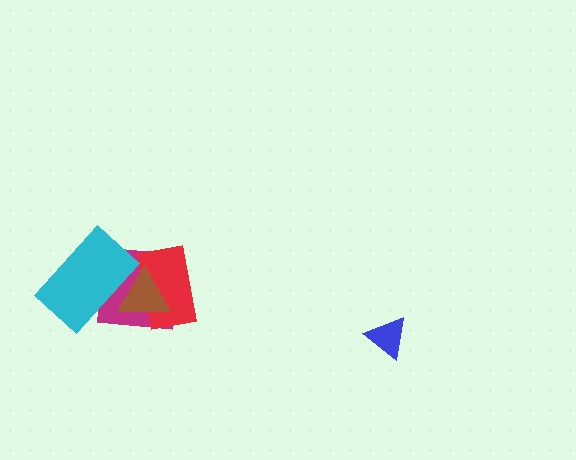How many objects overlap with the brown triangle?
3 objects overlap with the brown triangle.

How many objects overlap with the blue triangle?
0 objects overlap with the blue triangle.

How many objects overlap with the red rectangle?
2 objects overlap with the red rectangle.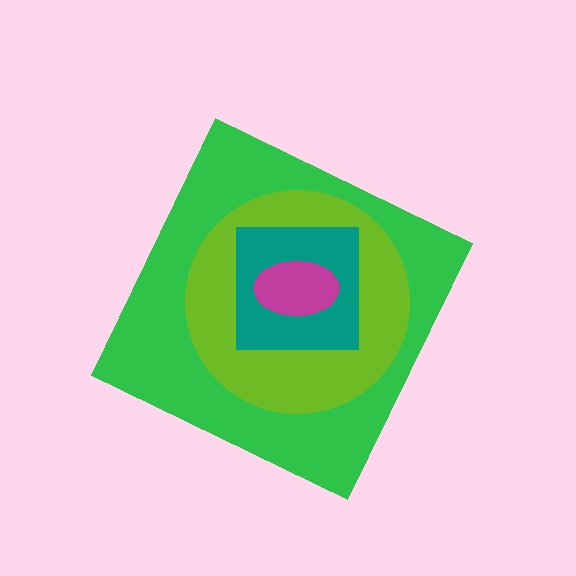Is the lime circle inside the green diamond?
Yes.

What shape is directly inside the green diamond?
The lime circle.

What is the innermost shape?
The magenta ellipse.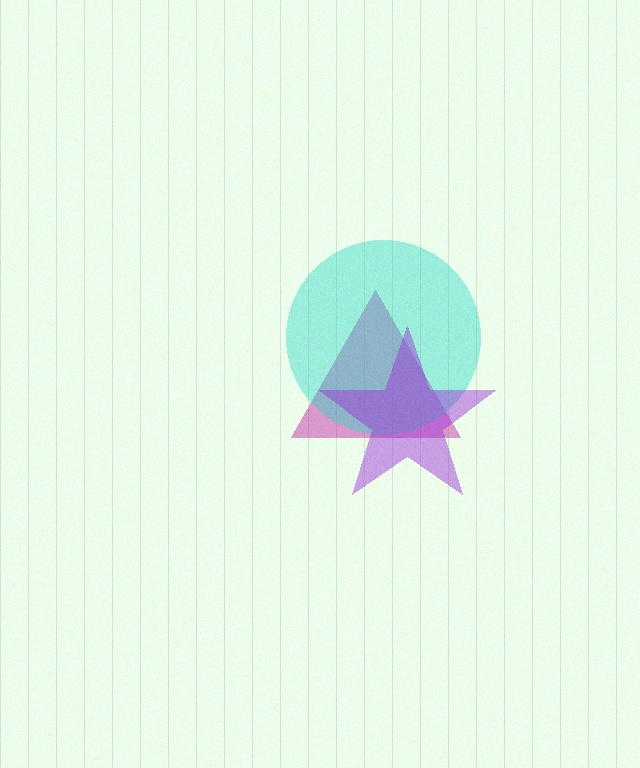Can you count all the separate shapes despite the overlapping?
Yes, there are 3 separate shapes.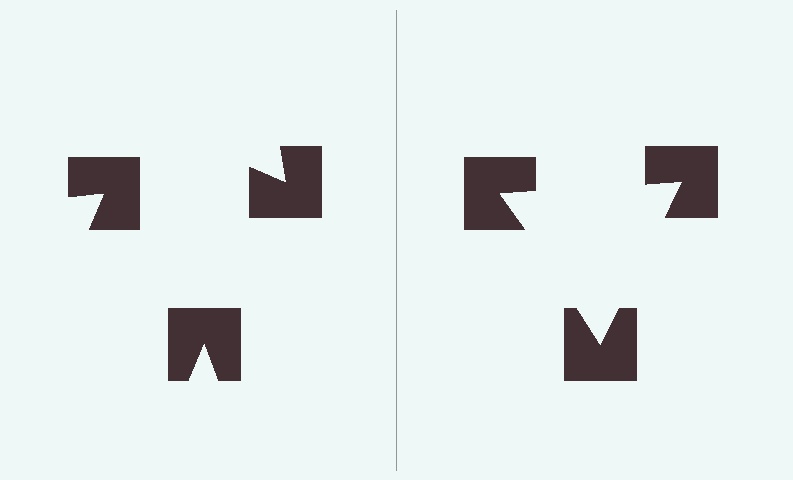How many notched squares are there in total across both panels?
6 — 3 on each side.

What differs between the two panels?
The notched squares are positioned identically on both sides; only the wedge orientations differ. On the right they align to a triangle; on the left they are misaligned.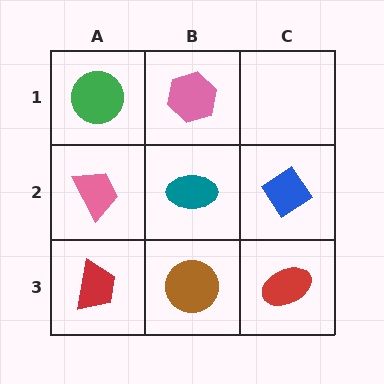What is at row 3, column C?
A red ellipse.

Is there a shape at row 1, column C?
No, that cell is empty.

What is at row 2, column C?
A blue diamond.